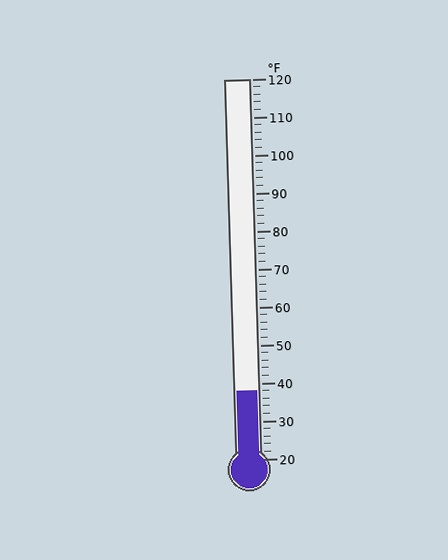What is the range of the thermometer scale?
The thermometer scale ranges from 20°F to 120°F.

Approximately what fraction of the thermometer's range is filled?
The thermometer is filled to approximately 20% of its range.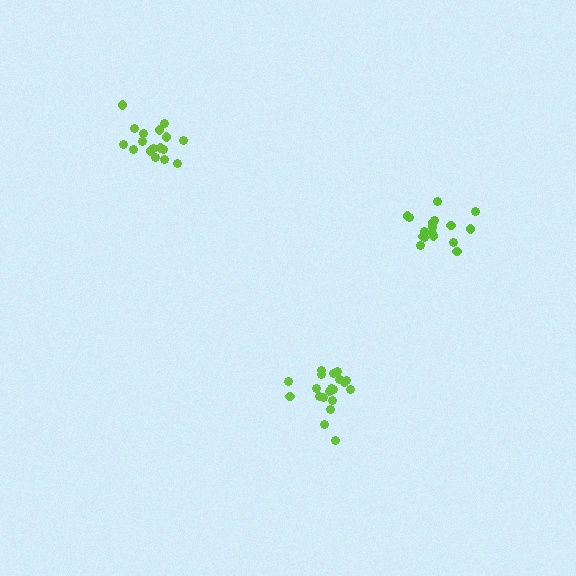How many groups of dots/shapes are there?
There are 3 groups.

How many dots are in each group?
Group 1: 18 dots, Group 2: 17 dots, Group 3: 20 dots (55 total).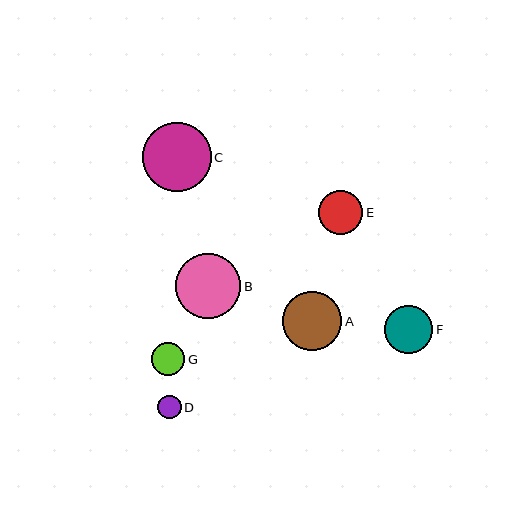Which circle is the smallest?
Circle D is the smallest with a size of approximately 23 pixels.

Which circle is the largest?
Circle C is the largest with a size of approximately 69 pixels.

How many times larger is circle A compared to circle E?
Circle A is approximately 1.3 times the size of circle E.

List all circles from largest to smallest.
From largest to smallest: C, B, A, F, E, G, D.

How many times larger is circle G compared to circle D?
Circle G is approximately 1.4 times the size of circle D.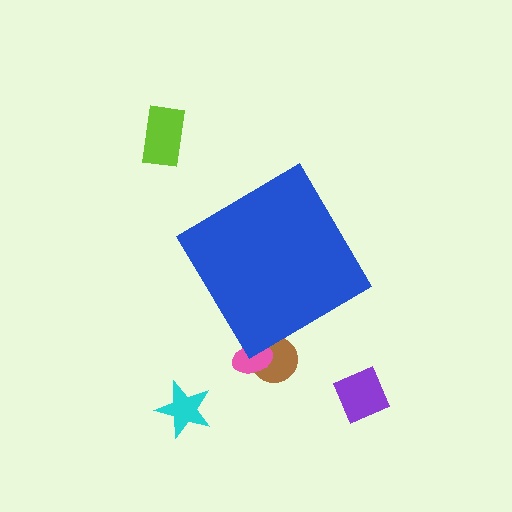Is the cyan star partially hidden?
No, the cyan star is fully visible.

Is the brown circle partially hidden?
Yes, the brown circle is partially hidden behind the blue diamond.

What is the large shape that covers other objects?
A blue diamond.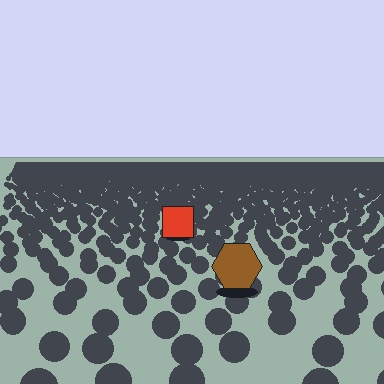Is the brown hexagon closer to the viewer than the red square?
Yes. The brown hexagon is closer — you can tell from the texture gradient: the ground texture is coarser near it.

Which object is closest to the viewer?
The brown hexagon is closest. The texture marks near it are larger and more spread out.